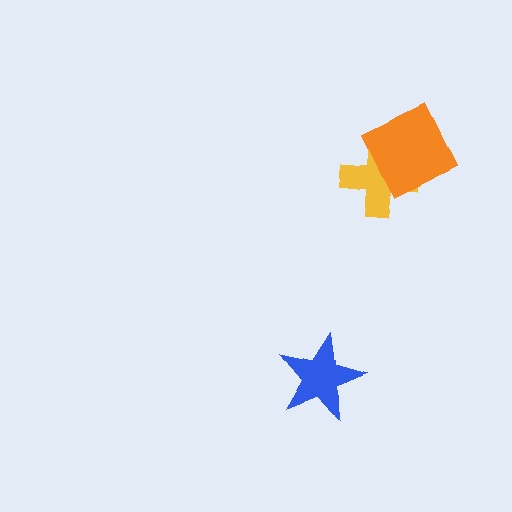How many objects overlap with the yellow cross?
1 object overlaps with the yellow cross.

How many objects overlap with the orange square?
1 object overlaps with the orange square.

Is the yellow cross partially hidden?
Yes, it is partially covered by another shape.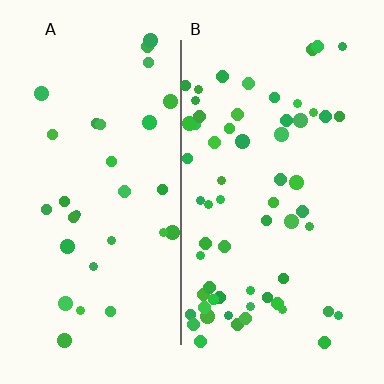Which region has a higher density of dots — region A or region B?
B (the right).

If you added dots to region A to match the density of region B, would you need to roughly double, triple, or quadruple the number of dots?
Approximately double.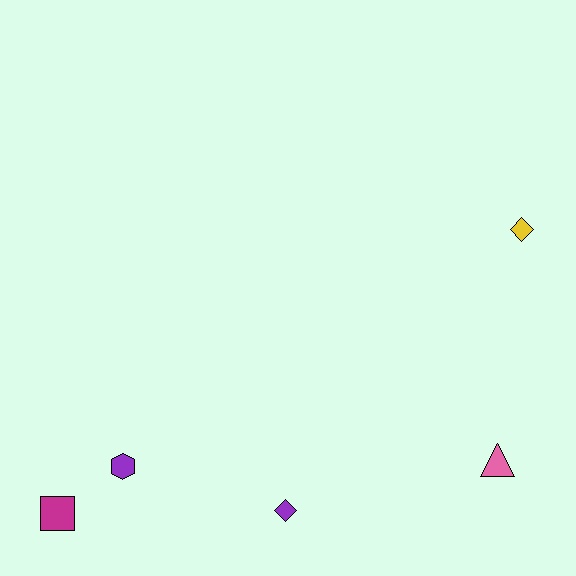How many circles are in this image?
There are no circles.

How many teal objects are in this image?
There are no teal objects.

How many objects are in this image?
There are 5 objects.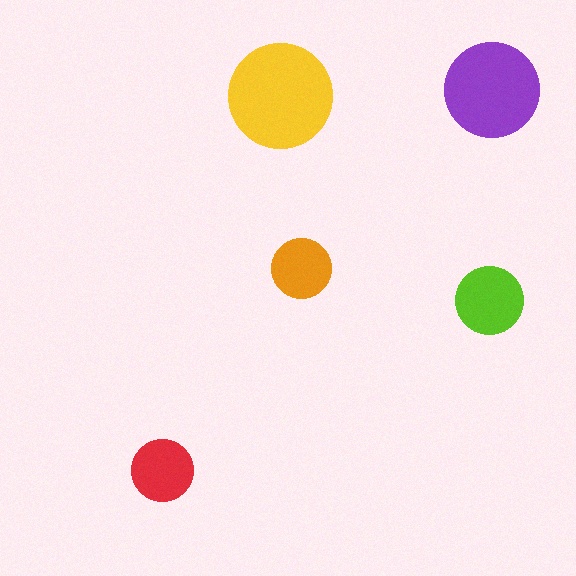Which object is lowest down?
The red circle is bottommost.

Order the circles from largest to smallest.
the yellow one, the purple one, the lime one, the red one, the orange one.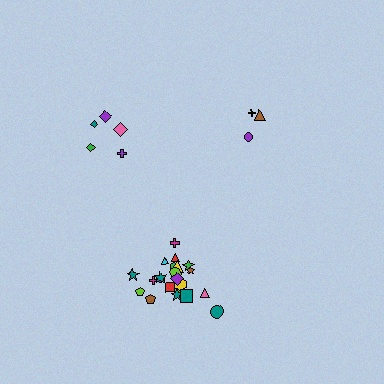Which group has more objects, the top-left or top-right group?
The top-left group.